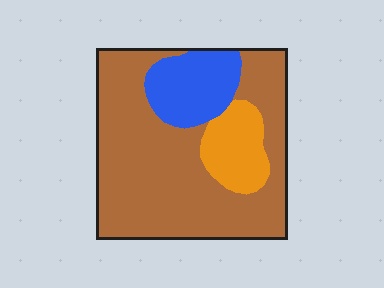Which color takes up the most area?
Brown, at roughly 70%.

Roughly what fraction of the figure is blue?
Blue takes up less than a quarter of the figure.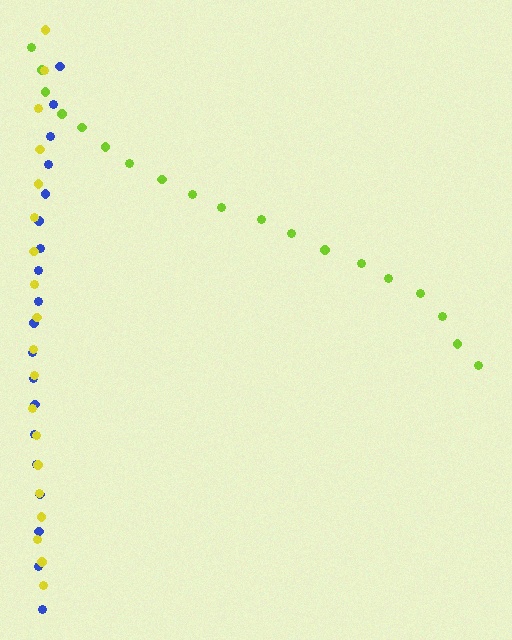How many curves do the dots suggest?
There are 3 distinct paths.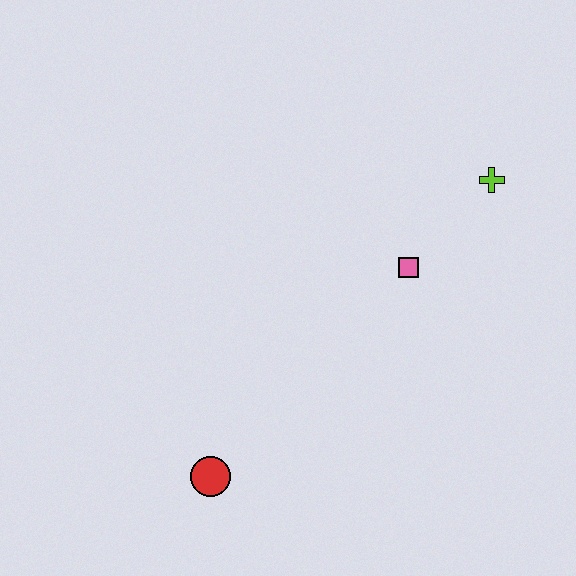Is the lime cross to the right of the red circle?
Yes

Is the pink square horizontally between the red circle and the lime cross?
Yes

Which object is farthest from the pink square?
The red circle is farthest from the pink square.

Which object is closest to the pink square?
The lime cross is closest to the pink square.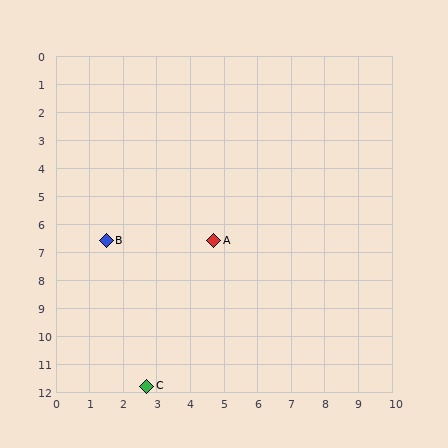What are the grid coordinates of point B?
Point B is at approximately (1.5, 6.6).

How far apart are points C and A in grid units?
Points C and A are about 5.6 grid units apart.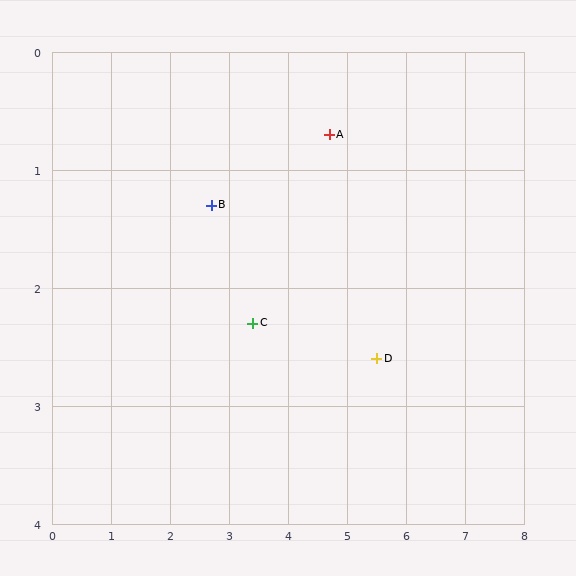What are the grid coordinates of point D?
Point D is at approximately (5.5, 2.6).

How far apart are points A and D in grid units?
Points A and D are about 2.1 grid units apart.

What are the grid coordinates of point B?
Point B is at approximately (2.7, 1.3).